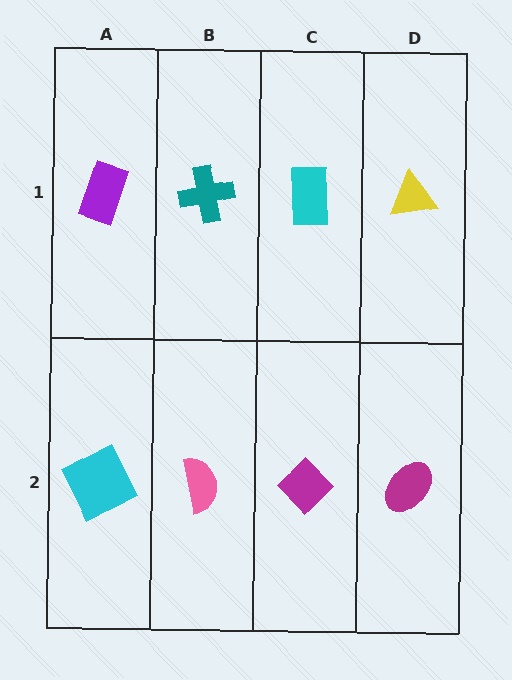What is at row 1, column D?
A yellow triangle.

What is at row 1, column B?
A teal cross.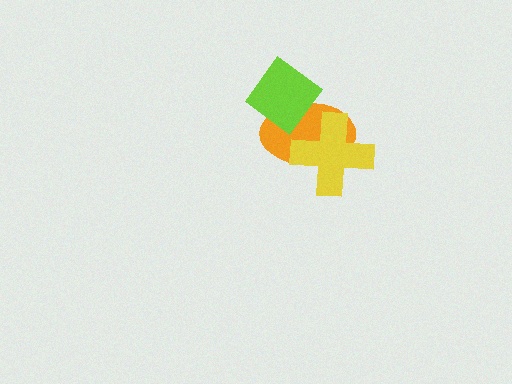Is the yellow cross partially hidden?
No, no other shape covers it.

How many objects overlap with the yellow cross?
1 object overlaps with the yellow cross.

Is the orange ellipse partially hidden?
Yes, it is partially covered by another shape.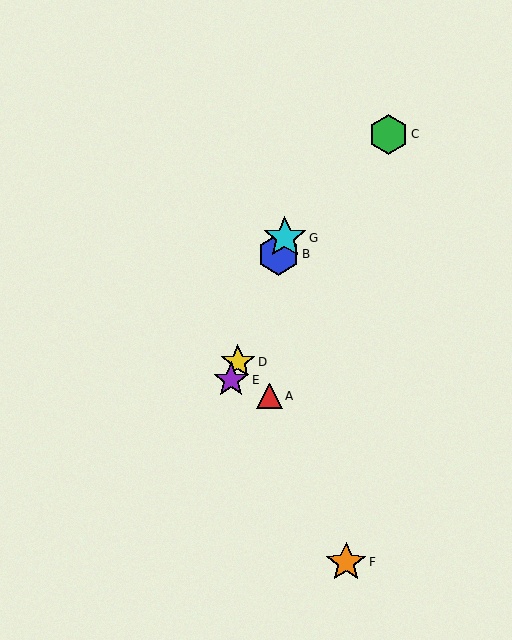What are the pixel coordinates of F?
Object F is at (346, 562).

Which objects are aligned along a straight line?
Objects B, D, E, G are aligned along a straight line.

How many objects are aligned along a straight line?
4 objects (B, D, E, G) are aligned along a straight line.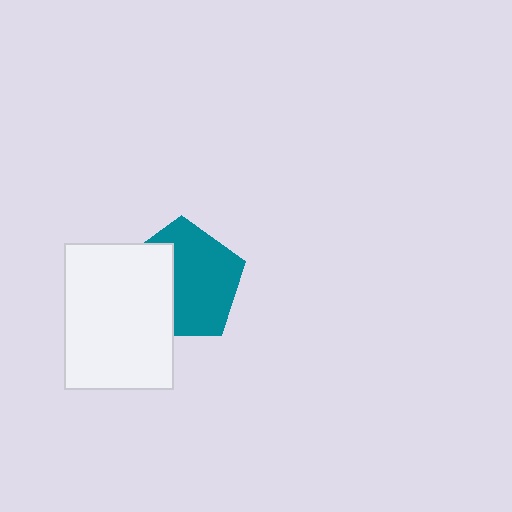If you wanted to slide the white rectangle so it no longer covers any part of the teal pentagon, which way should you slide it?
Slide it left — that is the most direct way to separate the two shapes.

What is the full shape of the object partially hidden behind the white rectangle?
The partially hidden object is a teal pentagon.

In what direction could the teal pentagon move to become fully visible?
The teal pentagon could move right. That would shift it out from behind the white rectangle entirely.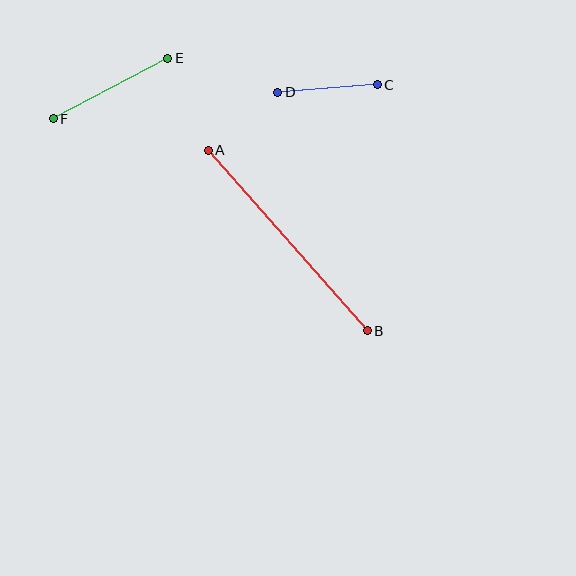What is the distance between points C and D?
The distance is approximately 100 pixels.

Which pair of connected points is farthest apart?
Points A and B are farthest apart.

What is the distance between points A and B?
The distance is approximately 240 pixels.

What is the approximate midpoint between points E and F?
The midpoint is at approximately (111, 88) pixels.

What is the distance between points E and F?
The distance is approximately 129 pixels.